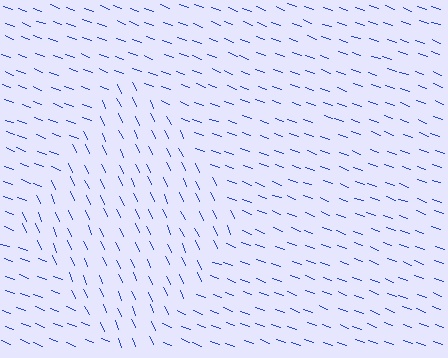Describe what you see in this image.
The image is filled with small blue line segments. A diamond region in the image has lines oriented differently from the surrounding lines, creating a visible texture boundary.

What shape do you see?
I see a diamond.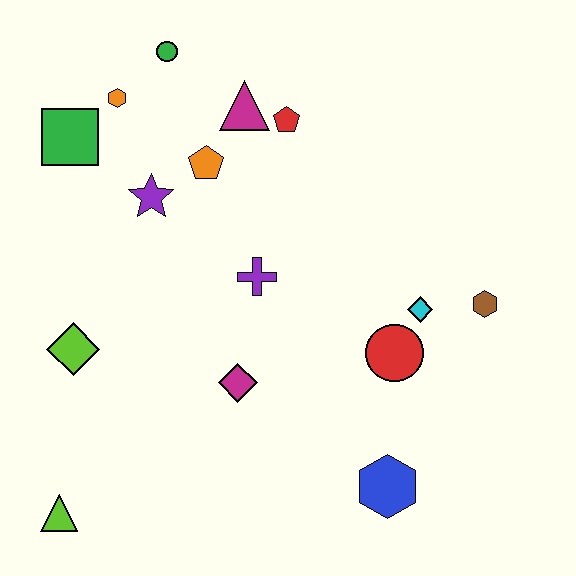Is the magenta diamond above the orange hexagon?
No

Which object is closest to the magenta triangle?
The red pentagon is closest to the magenta triangle.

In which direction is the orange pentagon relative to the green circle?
The orange pentagon is below the green circle.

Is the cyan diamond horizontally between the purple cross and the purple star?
No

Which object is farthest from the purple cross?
The lime triangle is farthest from the purple cross.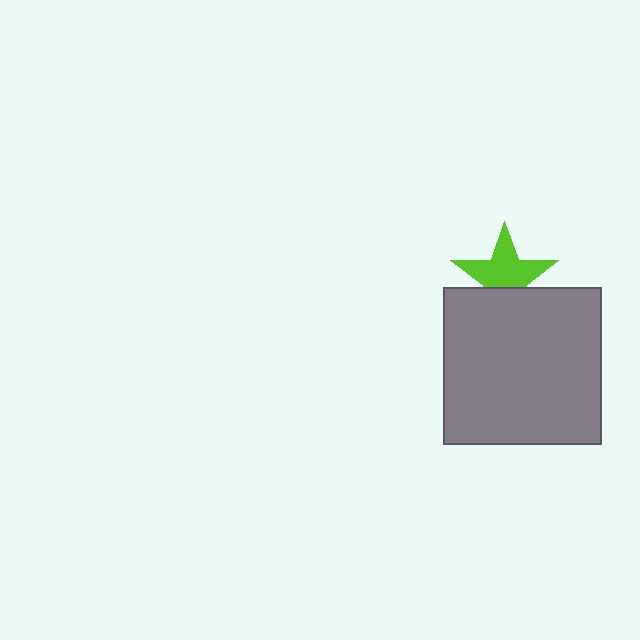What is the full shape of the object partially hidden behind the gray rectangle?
The partially hidden object is a lime star.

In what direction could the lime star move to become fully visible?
The lime star could move up. That would shift it out from behind the gray rectangle entirely.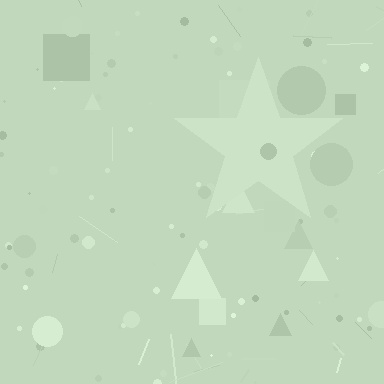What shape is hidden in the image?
A star is hidden in the image.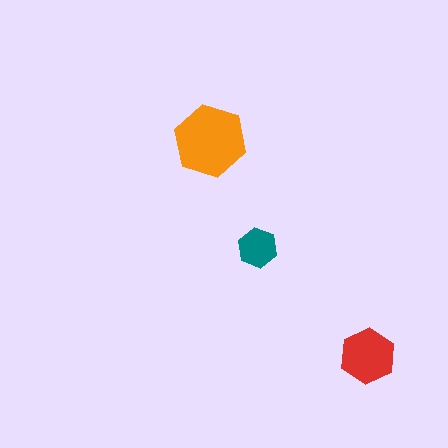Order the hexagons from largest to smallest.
the orange one, the red one, the teal one.